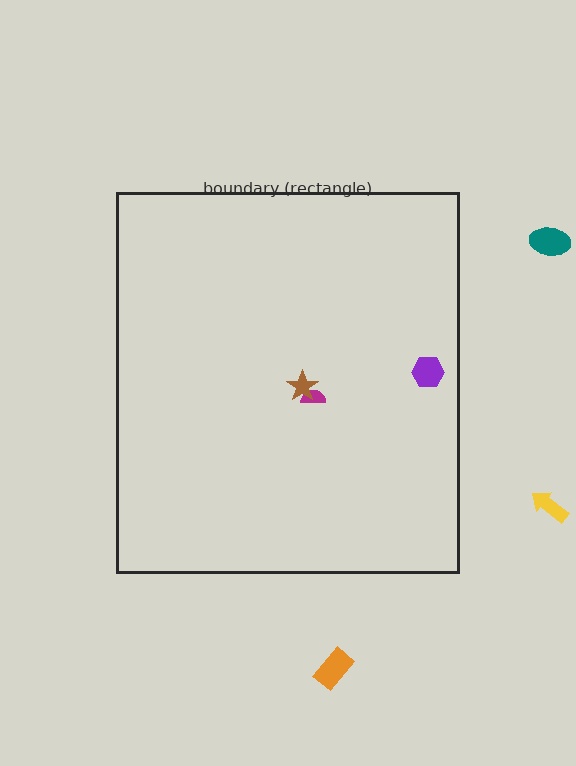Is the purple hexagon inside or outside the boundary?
Inside.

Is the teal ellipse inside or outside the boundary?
Outside.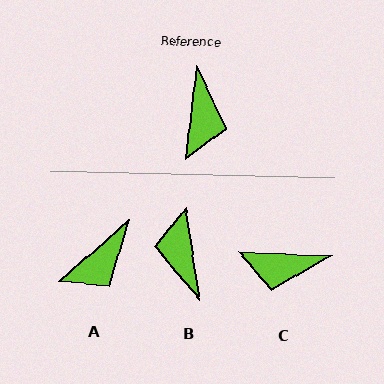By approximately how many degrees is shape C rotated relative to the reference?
Approximately 86 degrees clockwise.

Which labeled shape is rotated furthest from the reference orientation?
B, about 165 degrees away.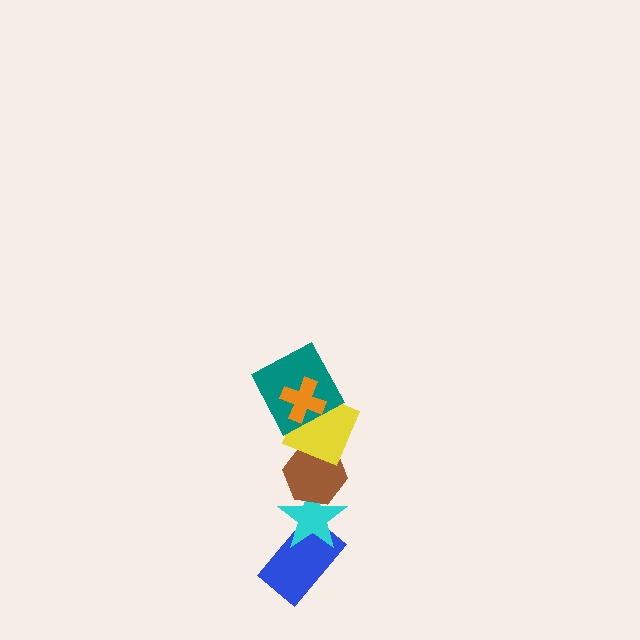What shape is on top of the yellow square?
The teal square is on top of the yellow square.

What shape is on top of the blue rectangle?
The cyan star is on top of the blue rectangle.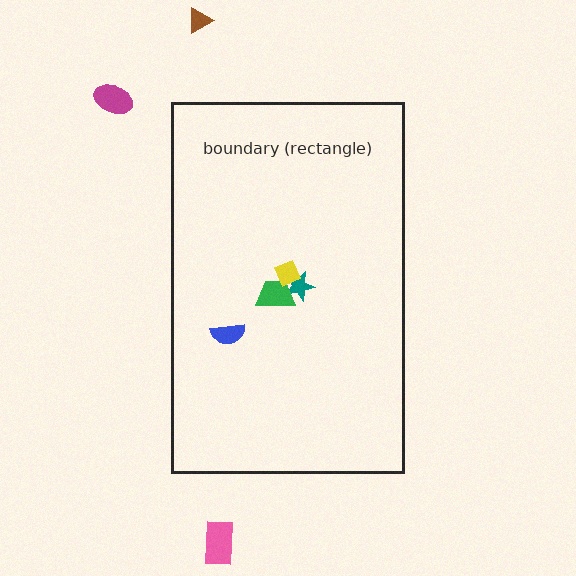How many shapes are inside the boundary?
4 inside, 3 outside.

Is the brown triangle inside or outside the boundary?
Outside.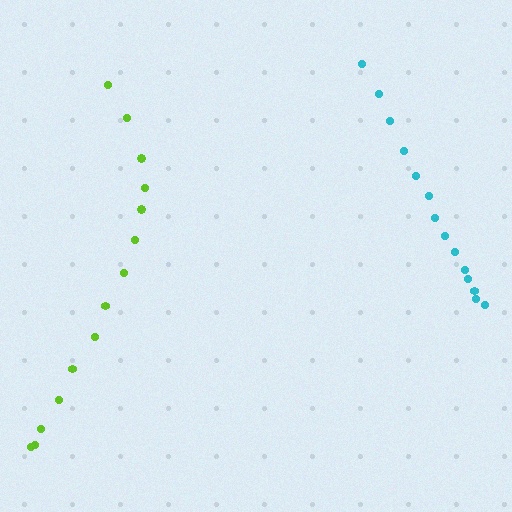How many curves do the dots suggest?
There are 2 distinct paths.